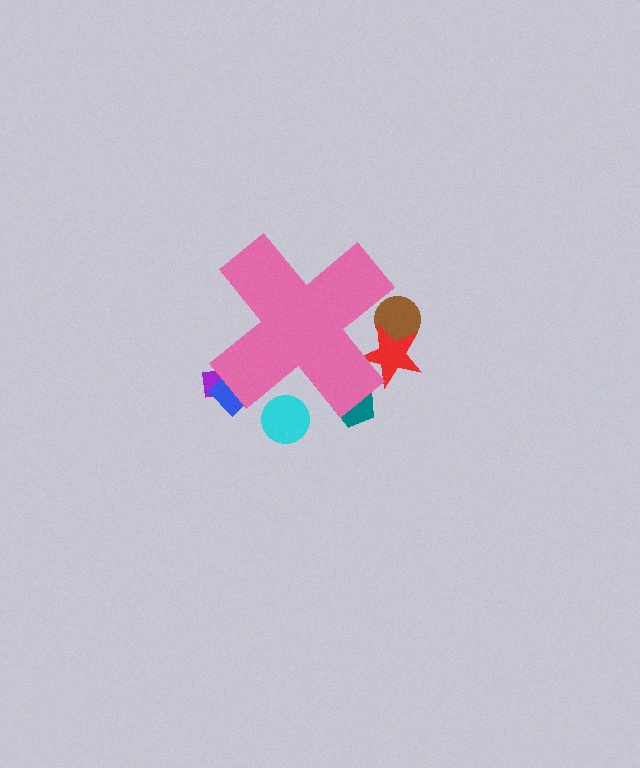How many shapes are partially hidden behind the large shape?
6 shapes are partially hidden.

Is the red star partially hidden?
Yes, the red star is partially hidden behind the pink cross.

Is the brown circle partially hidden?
Yes, the brown circle is partially hidden behind the pink cross.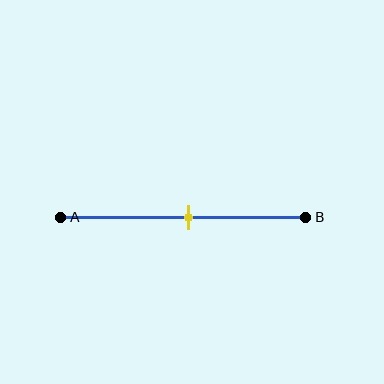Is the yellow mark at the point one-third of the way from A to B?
No, the mark is at about 50% from A, not at the 33% one-third point.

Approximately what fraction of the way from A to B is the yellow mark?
The yellow mark is approximately 50% of the way from A to B.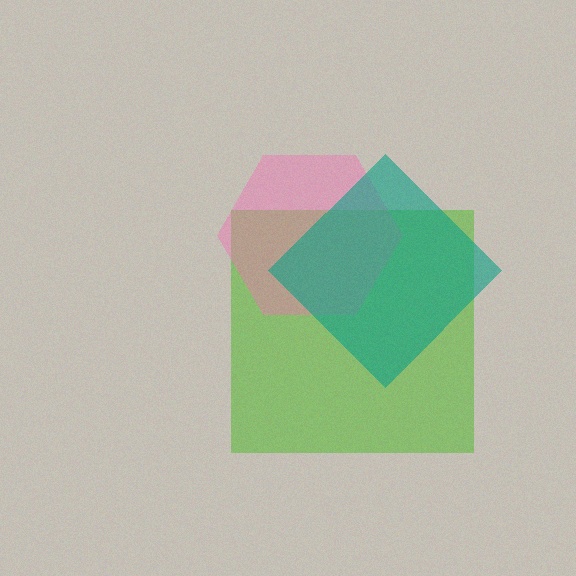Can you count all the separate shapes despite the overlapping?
Yes, there are 3 separate shapes.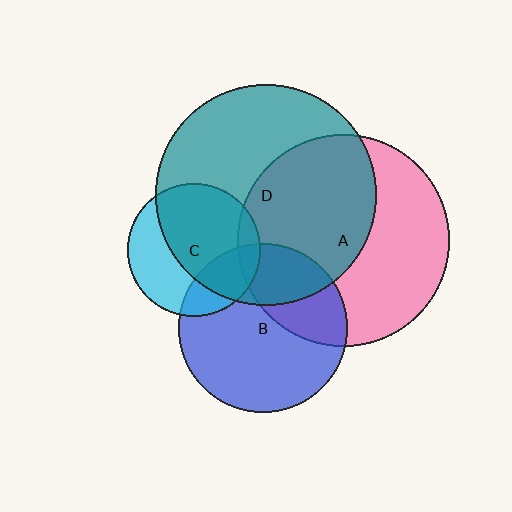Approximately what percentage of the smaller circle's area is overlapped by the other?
Approximately 10%.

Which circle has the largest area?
Circle D (teal).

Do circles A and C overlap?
Yes.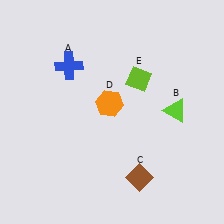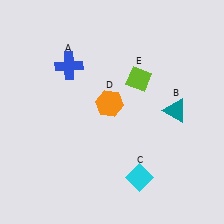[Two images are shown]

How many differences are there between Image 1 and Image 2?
There are 2 differences between the two images.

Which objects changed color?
B changed from lime to teal. C changed from brown to cyan.